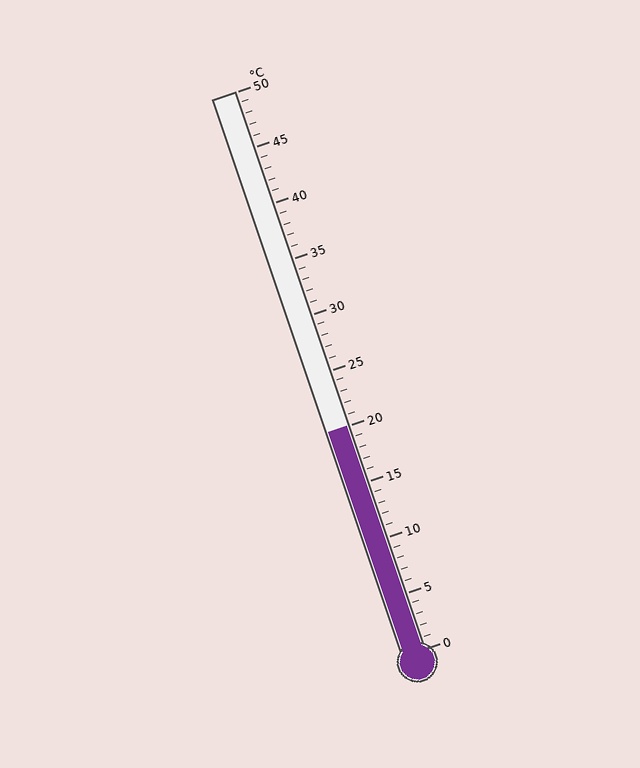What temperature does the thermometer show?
The thermometer shows approximately 20°C.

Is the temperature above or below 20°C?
The temperature is at 20°C.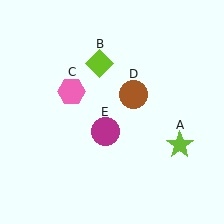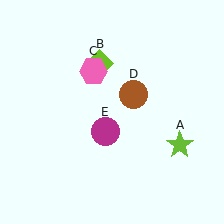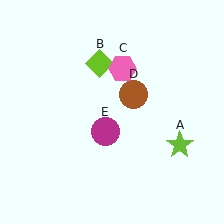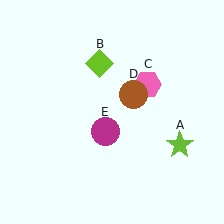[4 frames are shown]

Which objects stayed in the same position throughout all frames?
Lime star (object A) and lime diamond (object B) and brown circle (object D) and magenta circle (object E) remained stationary.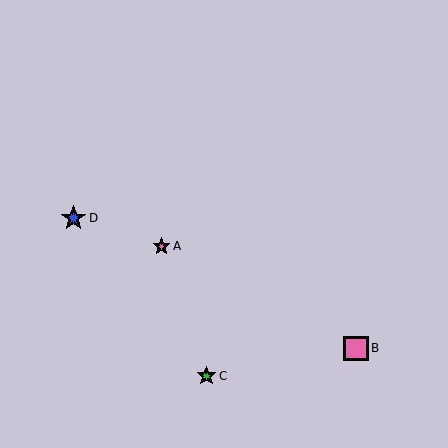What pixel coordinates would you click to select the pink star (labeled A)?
Click at (161, 246) to select the pink star A.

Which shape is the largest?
The blue star (labeled D) is the largest.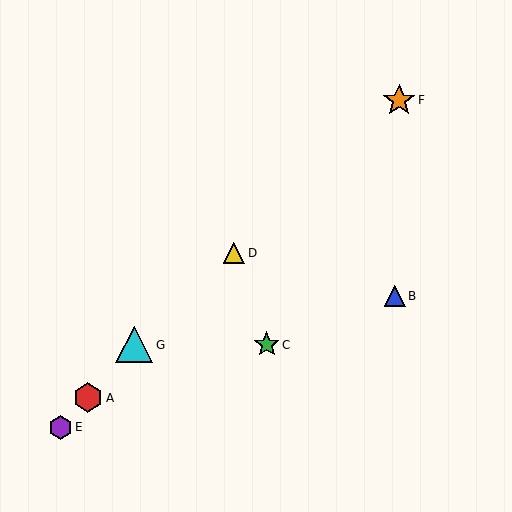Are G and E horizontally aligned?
No, G is at y≈345 and E is at y≈427.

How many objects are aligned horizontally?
2 objects (C, G) are aligned horizontally.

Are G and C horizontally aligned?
Yes, both are at y≈345.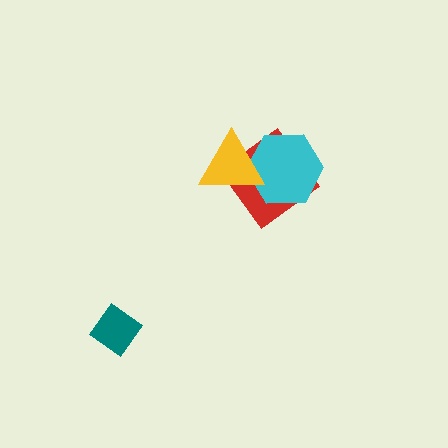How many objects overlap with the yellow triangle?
2 objects overlap with the yellow triangle.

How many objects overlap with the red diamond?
2 objects overlap with the red diamond.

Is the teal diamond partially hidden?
No, no other shape covers it.